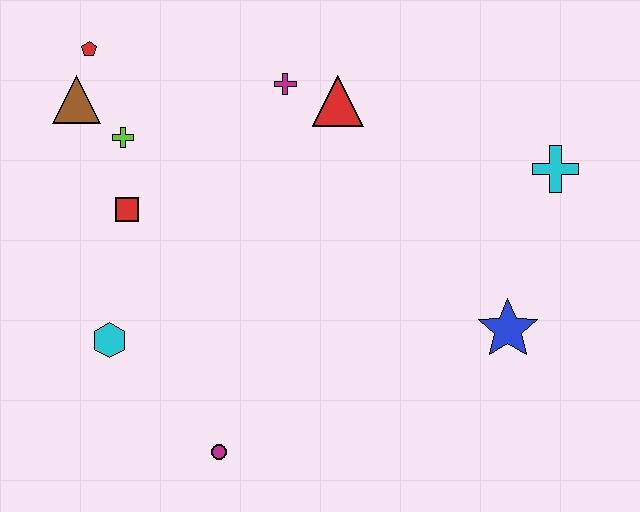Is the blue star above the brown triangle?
No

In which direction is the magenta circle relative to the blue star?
The magenta circle is to the left of the blue star.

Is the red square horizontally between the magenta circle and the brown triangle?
Yes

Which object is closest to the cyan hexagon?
The red square is closest to the cyan hexagon.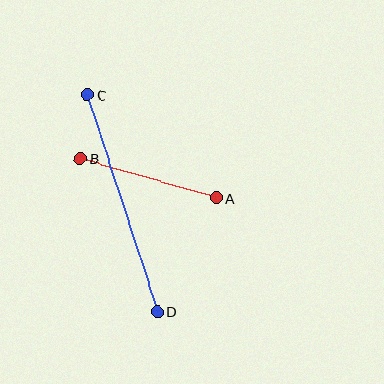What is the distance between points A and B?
The distance is approximately 141 pixels.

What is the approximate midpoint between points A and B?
The midpoint is at approximately (148, 179) pixels.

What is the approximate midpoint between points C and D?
The midpoint is at approximately (122, 203) pixels.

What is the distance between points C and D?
The distance is approximately 228 pixels.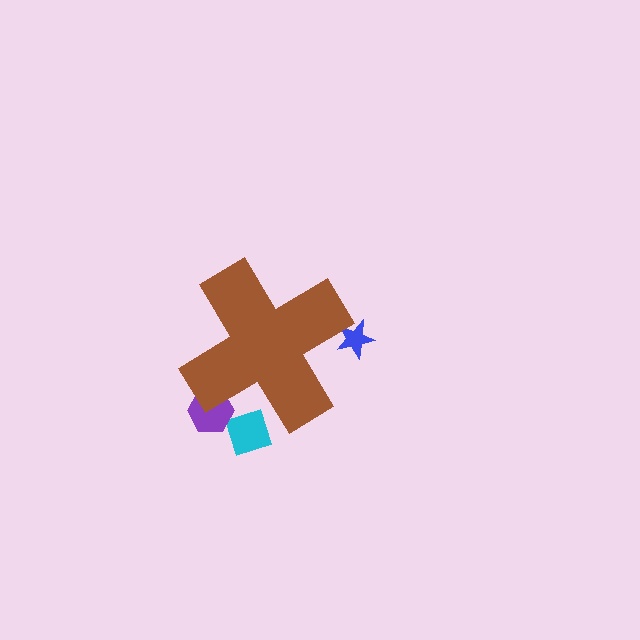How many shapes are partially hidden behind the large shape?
3 shapes are partially hidden.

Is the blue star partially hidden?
Yes, the blue star is partially hidden behind the brown cross.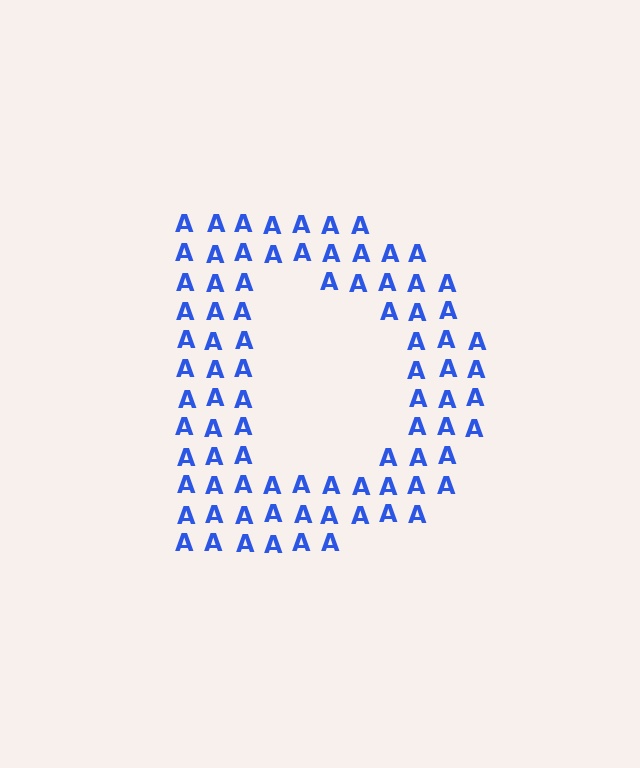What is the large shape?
The large shape is the letter D.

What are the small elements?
The small elements are letter A's.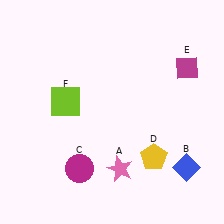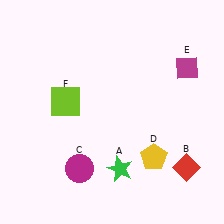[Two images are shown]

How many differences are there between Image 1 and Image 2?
There are 2 differences between the two images.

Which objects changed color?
A changed from pink to green. B changed from blue to red.